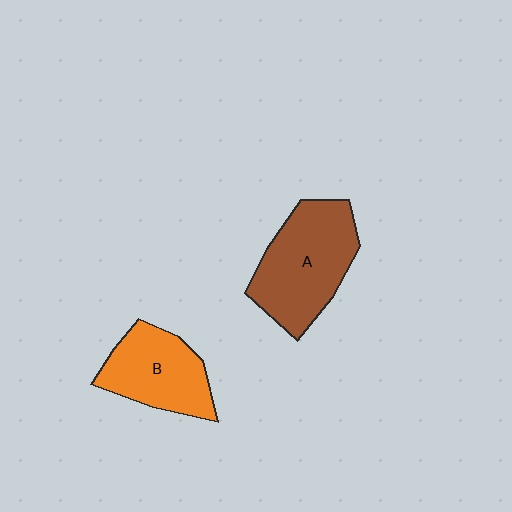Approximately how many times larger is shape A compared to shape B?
Approximately 1.3 times.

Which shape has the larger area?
Shape A (brown).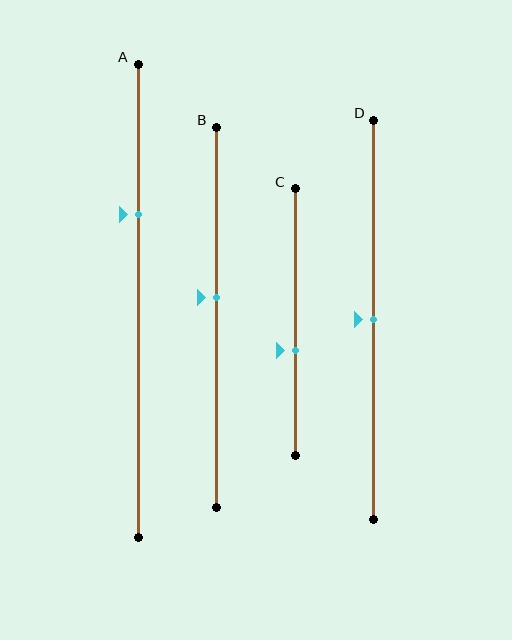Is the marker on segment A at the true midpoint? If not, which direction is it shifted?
No, the marker on segment A is shifted upward by about 18% of the segment length.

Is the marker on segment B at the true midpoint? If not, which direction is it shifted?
No, the marker on segment B is shifted upward by about 5% of the segment length.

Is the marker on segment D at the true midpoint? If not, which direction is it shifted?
Yes, the marker on segment D is at the true midpoint.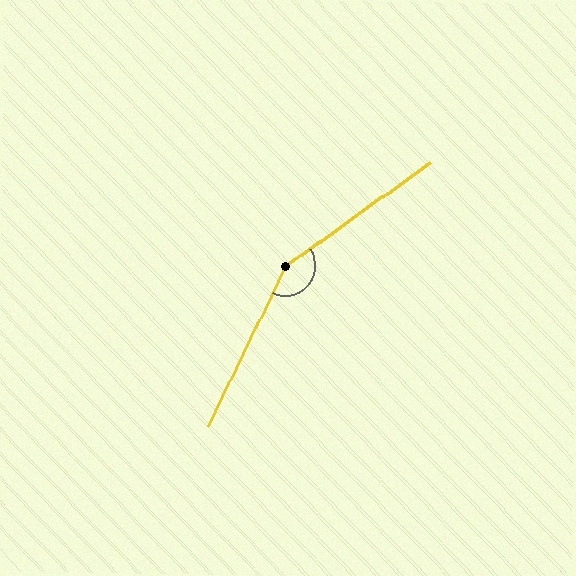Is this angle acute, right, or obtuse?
It is obtuse.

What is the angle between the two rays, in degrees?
Approximately 151 degrees.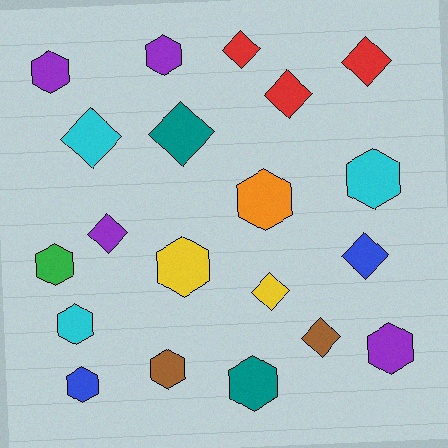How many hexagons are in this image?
There are 11 hexagons.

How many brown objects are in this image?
There are 2 brown objects.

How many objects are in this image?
There are 20 objects.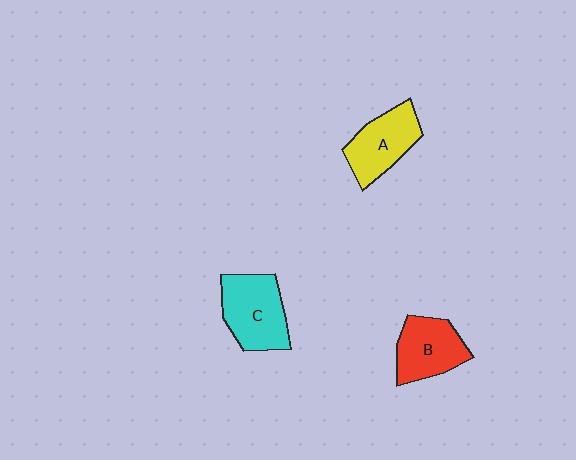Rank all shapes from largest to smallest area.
From largest to smallest: C (cyan), A (yellow), B (red).